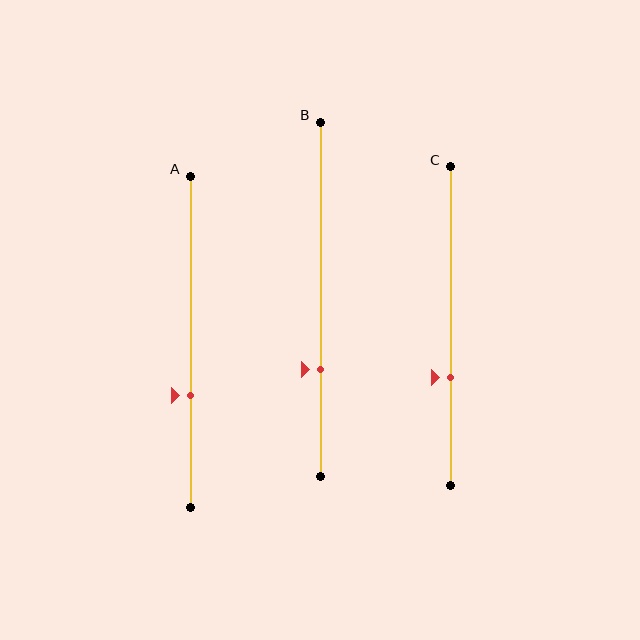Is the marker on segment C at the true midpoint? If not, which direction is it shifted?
No, the marker on segment C is shifted downward by about 16% of the segment length.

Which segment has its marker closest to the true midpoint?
Segment C has its marker closest to the true midpoint.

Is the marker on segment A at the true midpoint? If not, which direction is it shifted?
No, the marker on segment A is shifted downward by about 16% of the segment length.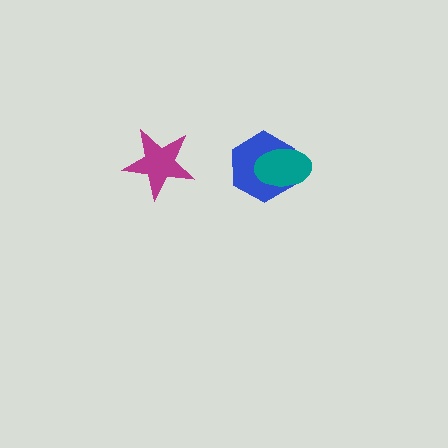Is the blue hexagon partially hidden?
Yes, it is partially covered by another shape.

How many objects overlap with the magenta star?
0 objects overlap with the magenta star.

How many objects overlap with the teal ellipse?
1 object overlaps with the teal ellipse.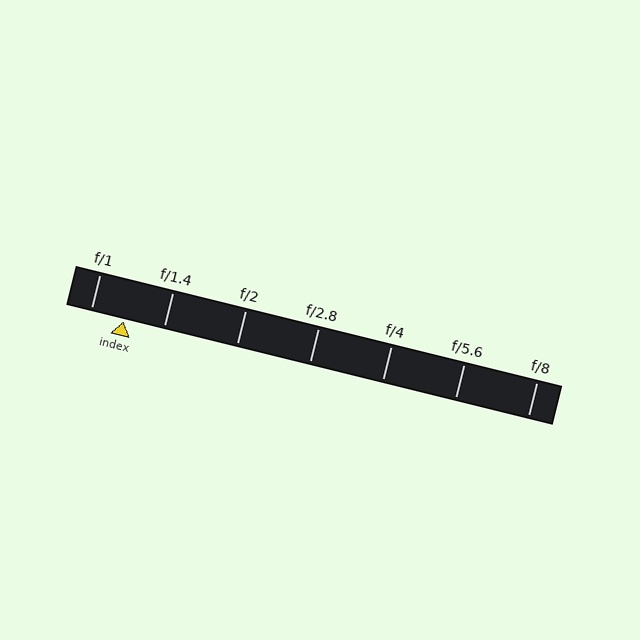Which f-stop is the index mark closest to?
The index mark is closest to f/1.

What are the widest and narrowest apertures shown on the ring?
The widest aperture shown is f/1 and the narrowest is f/8.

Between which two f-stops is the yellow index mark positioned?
The index mark is between f/1 and f/1.4.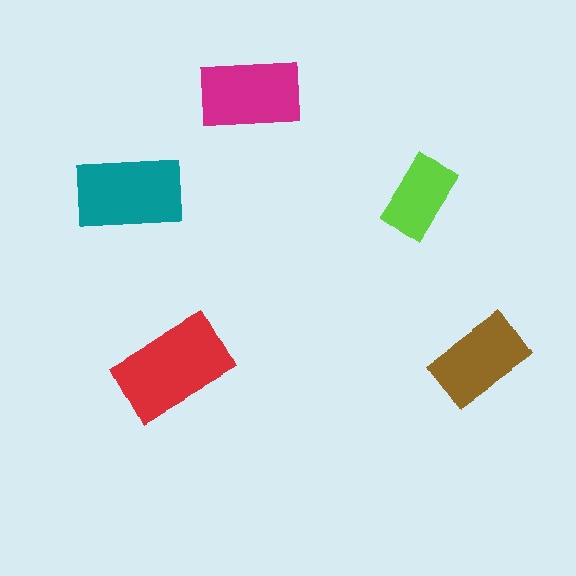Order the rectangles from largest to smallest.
the red one, the teal one, the magenta one, the brown one, the lime one.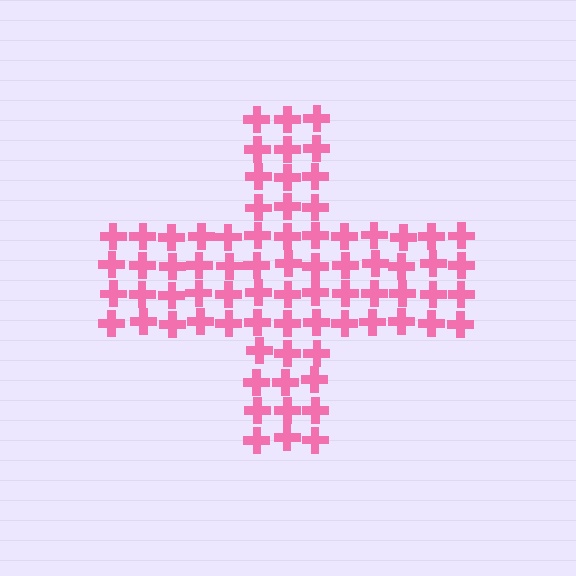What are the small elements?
The small elements are crosses.